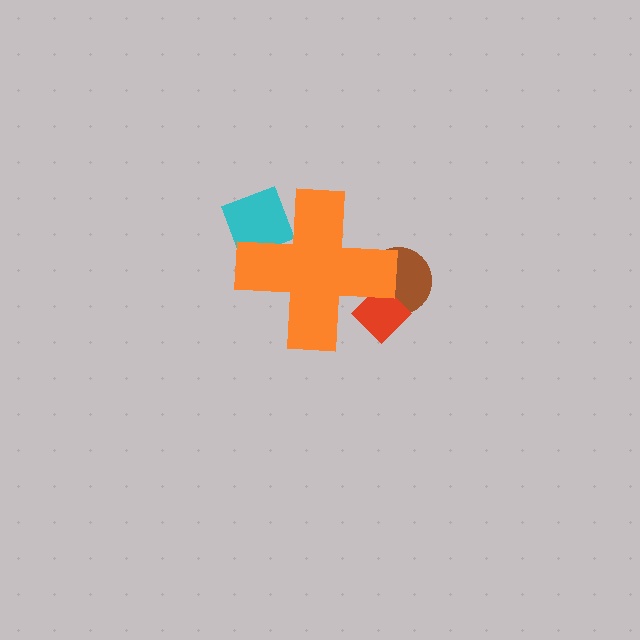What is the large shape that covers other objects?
An orange cross.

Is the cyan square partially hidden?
Yes, the cyan square is partially hidden behind the orange cross.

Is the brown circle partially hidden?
Yes, the brown circle is partially hidden behind the orange cross.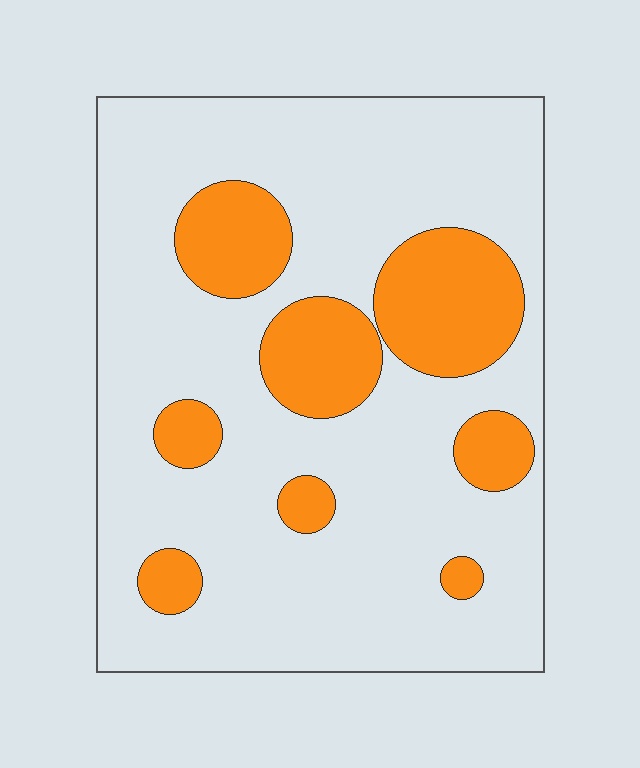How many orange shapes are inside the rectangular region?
8.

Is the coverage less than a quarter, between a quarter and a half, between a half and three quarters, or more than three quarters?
Less than a quarter.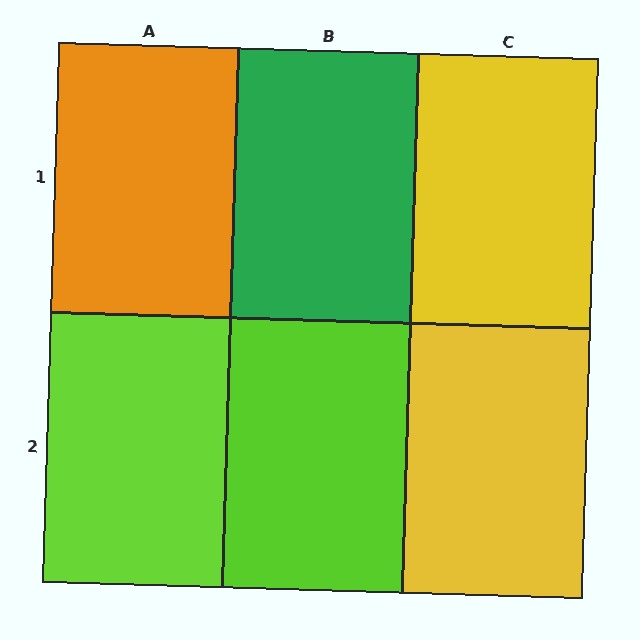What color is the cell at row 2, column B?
Lime.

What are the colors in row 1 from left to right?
Orange, green, yellow.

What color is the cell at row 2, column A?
Lime.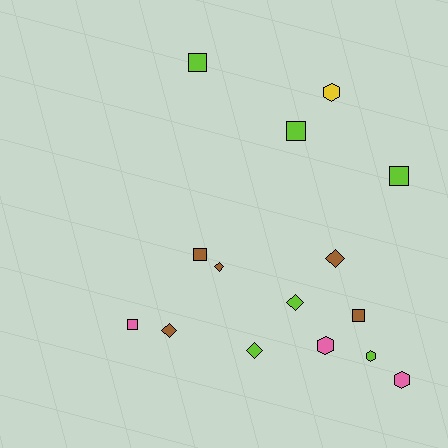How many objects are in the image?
There are 15 objects.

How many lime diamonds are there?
There are 2 lime diamonds.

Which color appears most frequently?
Lime, with 6 objects.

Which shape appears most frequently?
Square, with 6 objects.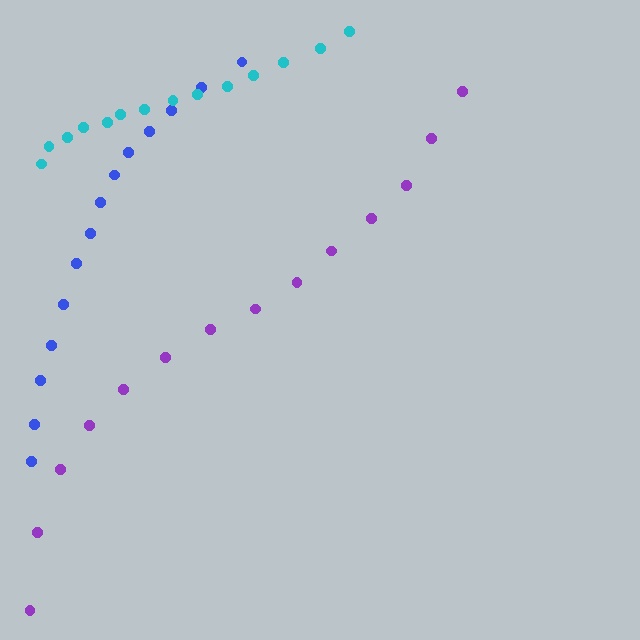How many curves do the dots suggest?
There are 3 distinct paths.